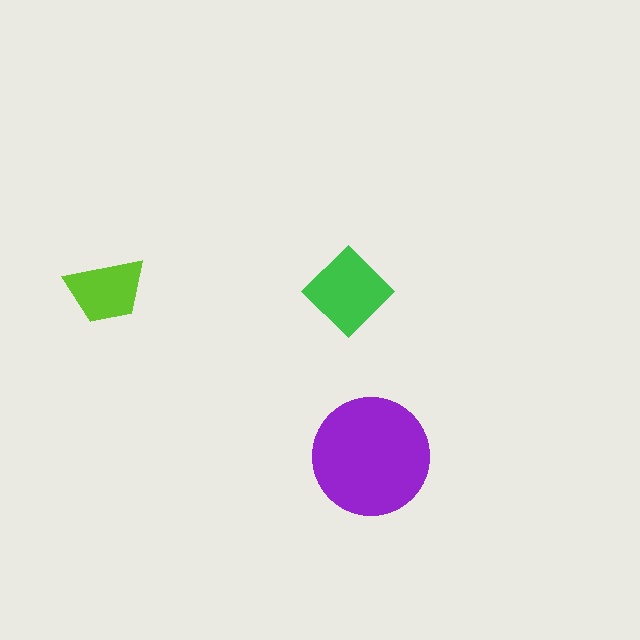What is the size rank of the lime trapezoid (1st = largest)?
3rd.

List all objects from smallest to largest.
The lime trapezoid, the green diamond, the purple circle.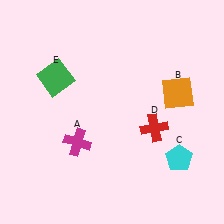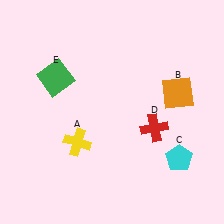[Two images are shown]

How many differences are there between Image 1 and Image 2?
There is 1 difference between the two images.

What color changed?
The cross (A) changed from magenta in Image 1 to yellow in Image 2.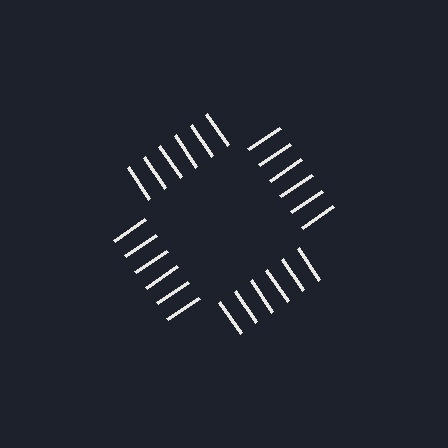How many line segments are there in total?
24 — 6 along each of the 4 edges.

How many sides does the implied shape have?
4 sides — the line-ends trace a square.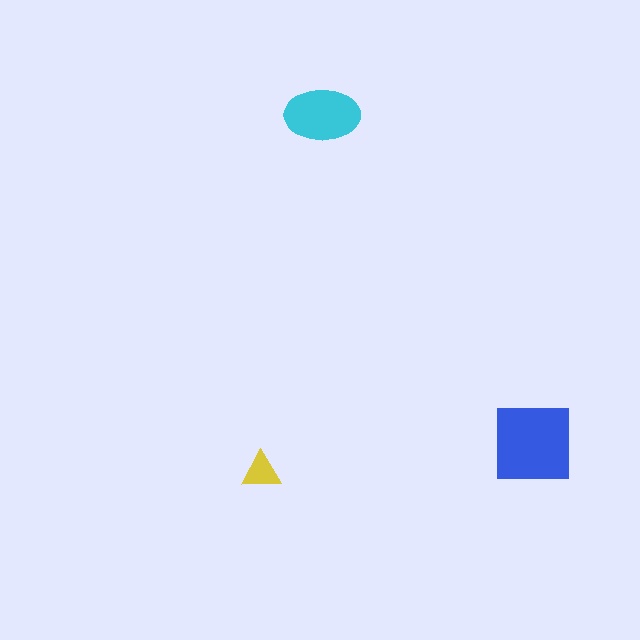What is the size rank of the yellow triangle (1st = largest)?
3rd.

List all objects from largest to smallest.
The blue square, the cyan ellipse, the yellow triangle.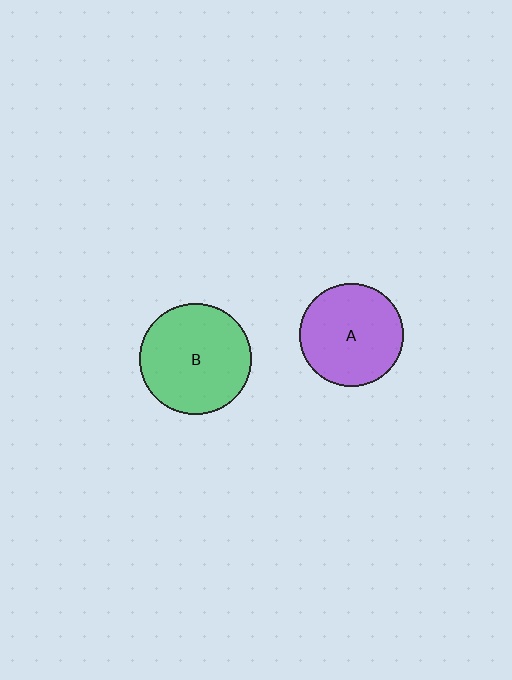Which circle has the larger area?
Circle B (green).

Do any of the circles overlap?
No, none of the circles overlap.